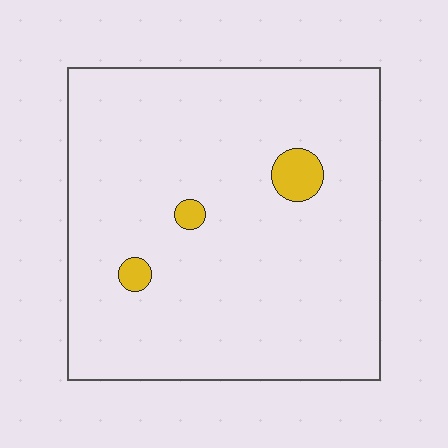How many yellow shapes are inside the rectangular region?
3.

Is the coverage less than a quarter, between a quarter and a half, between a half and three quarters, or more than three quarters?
Less than a quarter.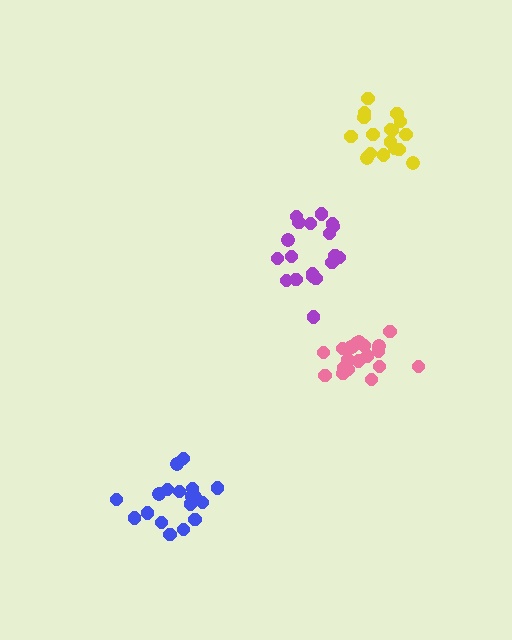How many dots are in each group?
Group 1: 20 dots, Group 2: 18 dots, Group 3: 17 dots, Group 4: 21 dots (76 total).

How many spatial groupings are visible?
There are 4 spatial groupings.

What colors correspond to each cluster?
The clusters are colored: purple, blue, yellow, pink.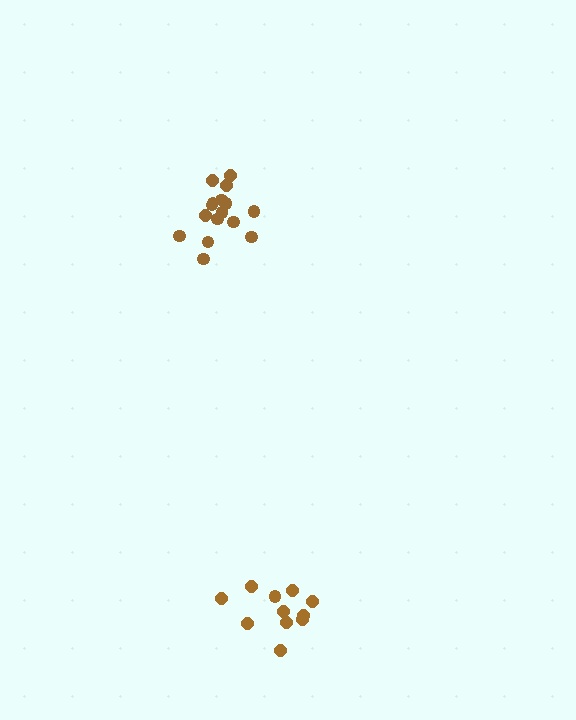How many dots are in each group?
Group 1: 16 dots, Group 2: 11 dots (27 total).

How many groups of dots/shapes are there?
There are 2 groups.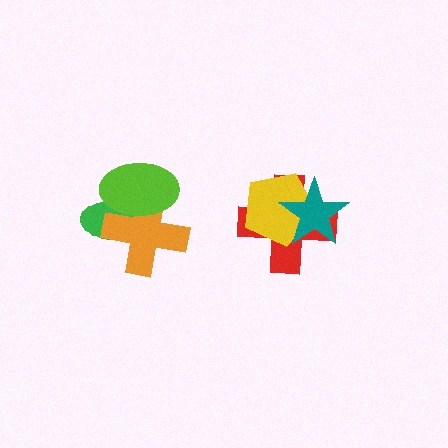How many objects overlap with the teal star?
2 objects overlap with the teal star.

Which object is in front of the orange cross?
The lime ellipse is in front of the orange cross.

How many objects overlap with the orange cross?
2 objects overlap with the orange cross.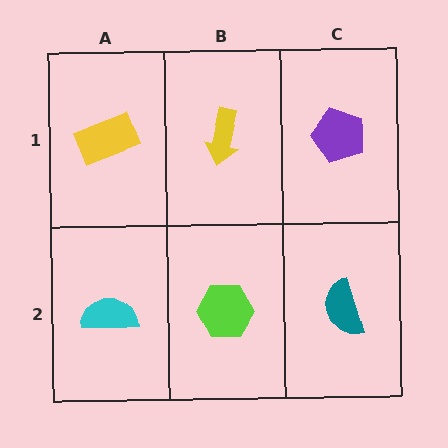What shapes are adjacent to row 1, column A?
A cyan semicircle (row 2, column A), a yellow arrow (row 1, column B).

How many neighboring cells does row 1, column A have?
2.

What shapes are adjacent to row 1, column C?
A teal semicircle (row 2, column C), a yellow arrow (row 1, column B).